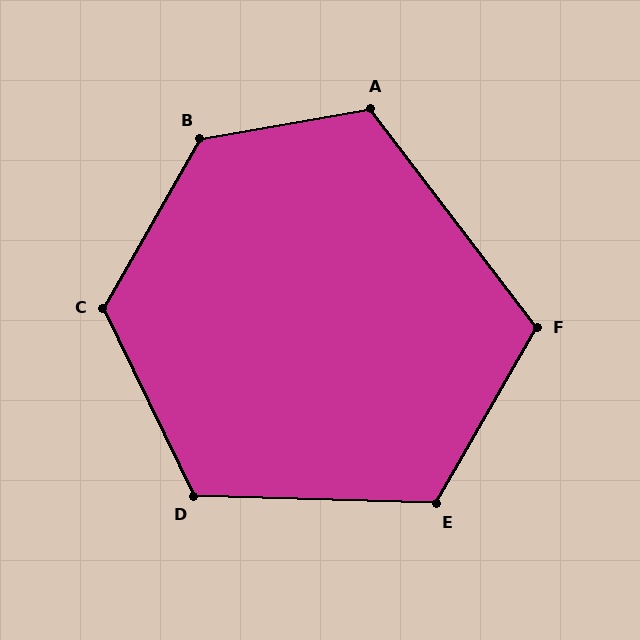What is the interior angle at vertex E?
Approximately 118 degrees (obtuse).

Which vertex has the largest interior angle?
B, at approximately 130 degrees.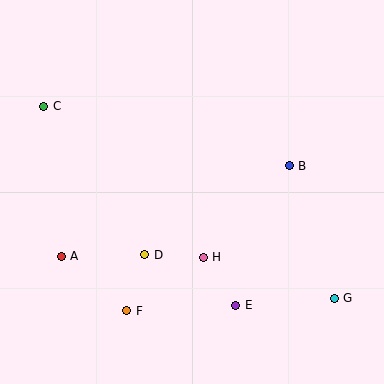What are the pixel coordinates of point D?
Point D is at (145, 255).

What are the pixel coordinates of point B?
Point B is at (289, 166).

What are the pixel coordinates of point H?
Point H is at (203, 257).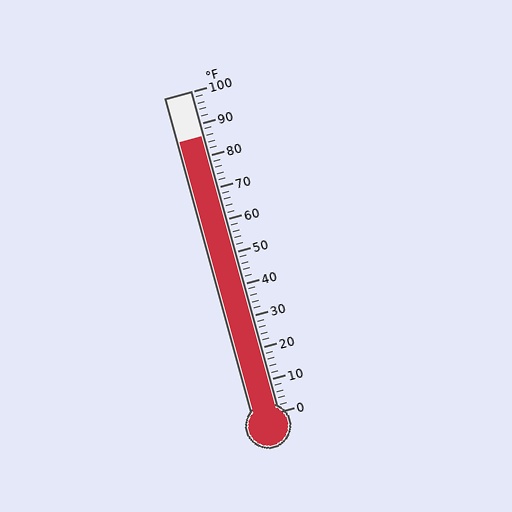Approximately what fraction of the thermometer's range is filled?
The thermometer is filled to approximately 85% of its range.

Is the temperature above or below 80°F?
The temperature is above 80°F.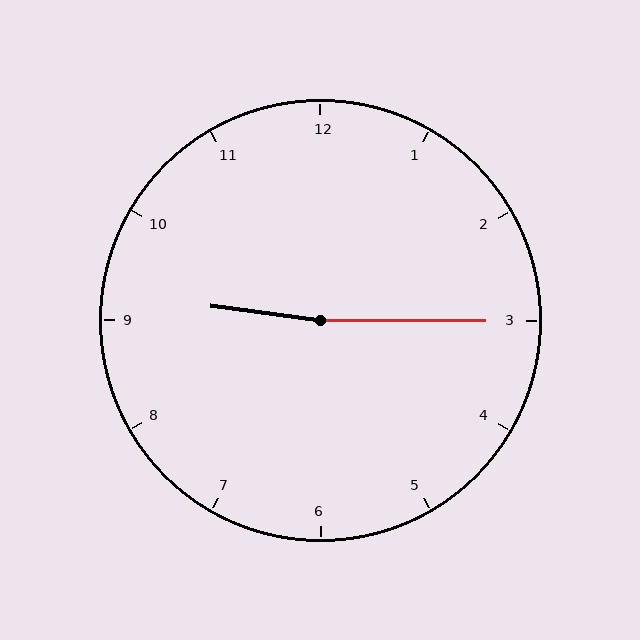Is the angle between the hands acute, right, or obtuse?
It is obtuse.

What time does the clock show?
9:15.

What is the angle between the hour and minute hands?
Approximately 172 degrees.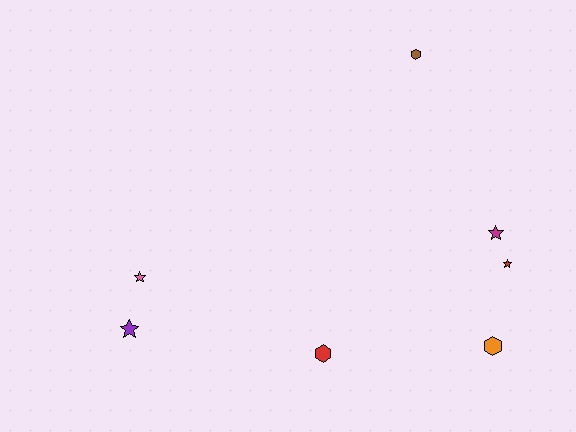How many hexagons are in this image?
There are 3 hexagons.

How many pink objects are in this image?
There is 1 pink object.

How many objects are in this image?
There are 7 objects.